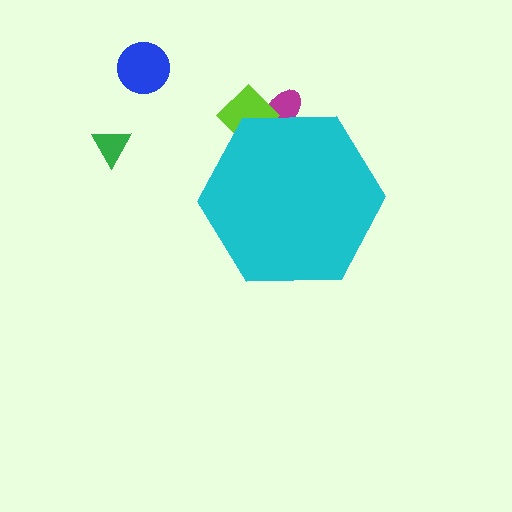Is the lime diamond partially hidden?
Yes, the lime diamond is partially hidden behind the cyan hexagon.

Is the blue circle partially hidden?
No, the blue circle is fully visible.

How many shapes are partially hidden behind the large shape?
2 shapes are partially hidden.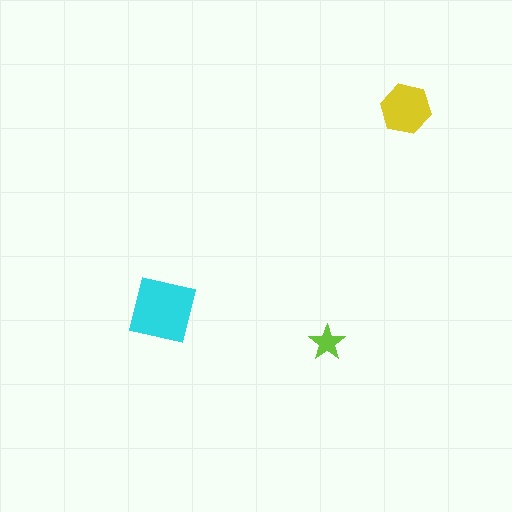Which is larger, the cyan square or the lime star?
The cyan square.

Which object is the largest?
The cyan square.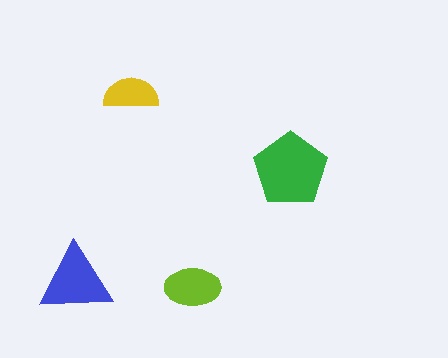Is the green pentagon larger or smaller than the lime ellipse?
Larger.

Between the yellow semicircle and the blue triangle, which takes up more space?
The blue triangle.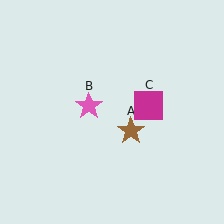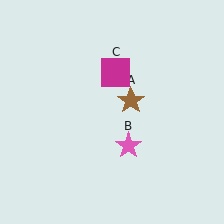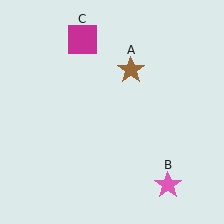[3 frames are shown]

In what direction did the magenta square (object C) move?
The magenta square (object C) moved up and to the left.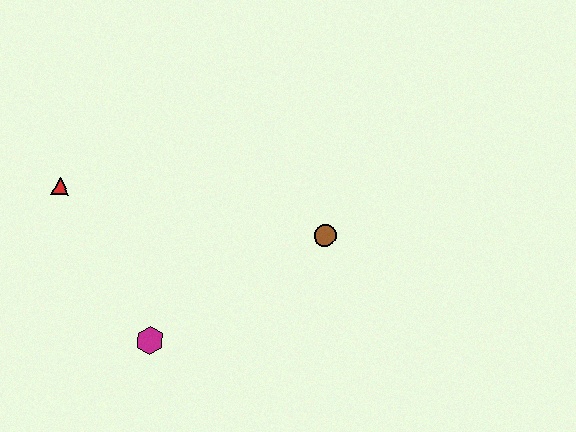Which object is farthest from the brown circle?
The red triangle is farthest from the brown circle.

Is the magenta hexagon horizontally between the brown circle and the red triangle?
Yes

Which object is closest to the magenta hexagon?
The red triangle is closest to the magenta hexagon.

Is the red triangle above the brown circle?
Yes